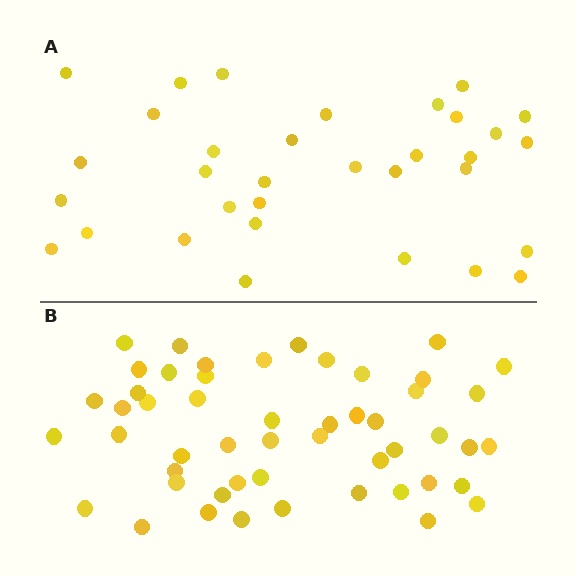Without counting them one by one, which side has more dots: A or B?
Region B (the bottom region) has more dots.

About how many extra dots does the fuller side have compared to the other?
Region B has approximately 20 more dots than region A.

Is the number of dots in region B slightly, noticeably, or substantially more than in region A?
Region B has substantially more. The ratio is roughly 1.5 to 1.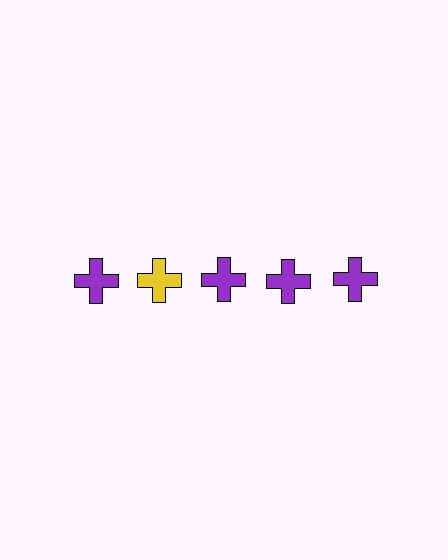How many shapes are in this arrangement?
There are 5 shapes arranged in a grid pattern.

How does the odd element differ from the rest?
It has a different color: yellow instead of purple.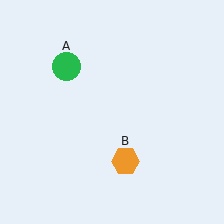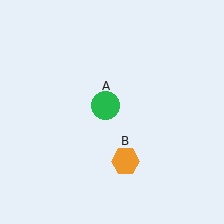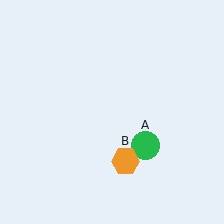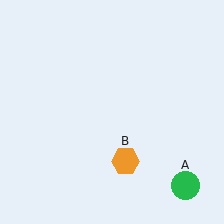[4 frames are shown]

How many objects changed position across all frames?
1 object changed position: green circle (object A).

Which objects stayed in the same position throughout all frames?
Orange hexagon (object B) remained stationary.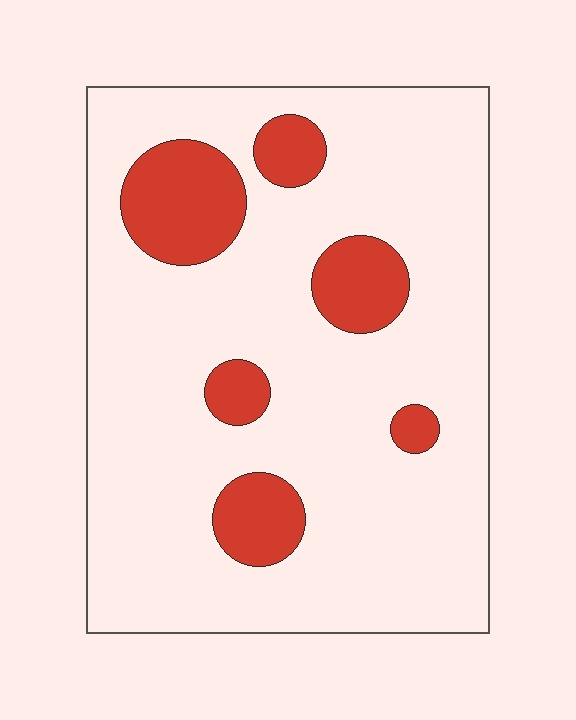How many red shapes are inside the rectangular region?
6.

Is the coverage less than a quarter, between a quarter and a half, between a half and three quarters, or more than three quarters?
Less than a quarter.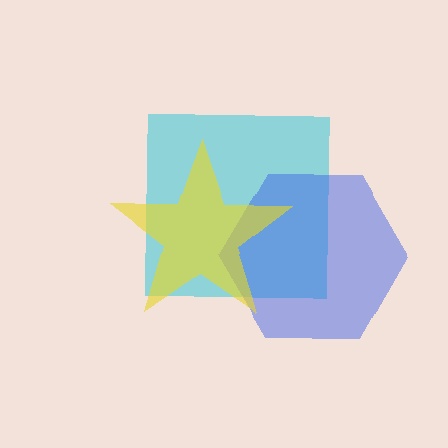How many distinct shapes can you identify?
There are 3 distinct shapes: a cyan square, a blue hexagon, a yellow star.